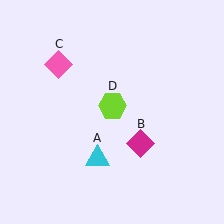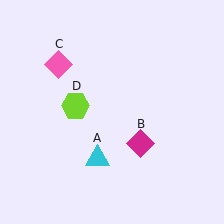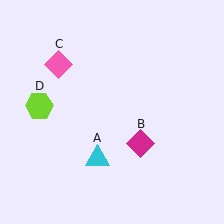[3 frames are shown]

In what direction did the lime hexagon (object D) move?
The lime hexagon (object D) moved left.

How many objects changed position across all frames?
1 object changed position: lime hexagon (object D).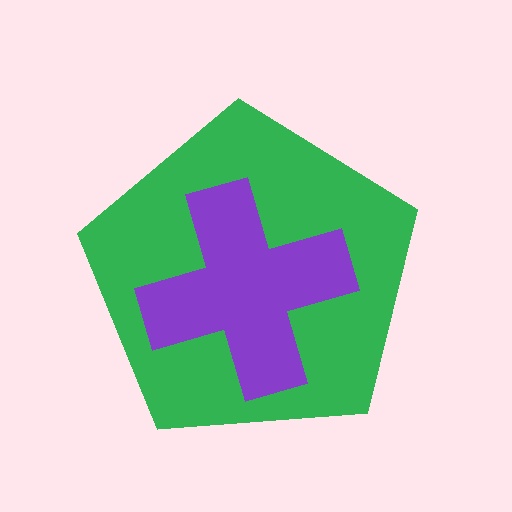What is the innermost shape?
The purple cross.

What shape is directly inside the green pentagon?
The purple cross.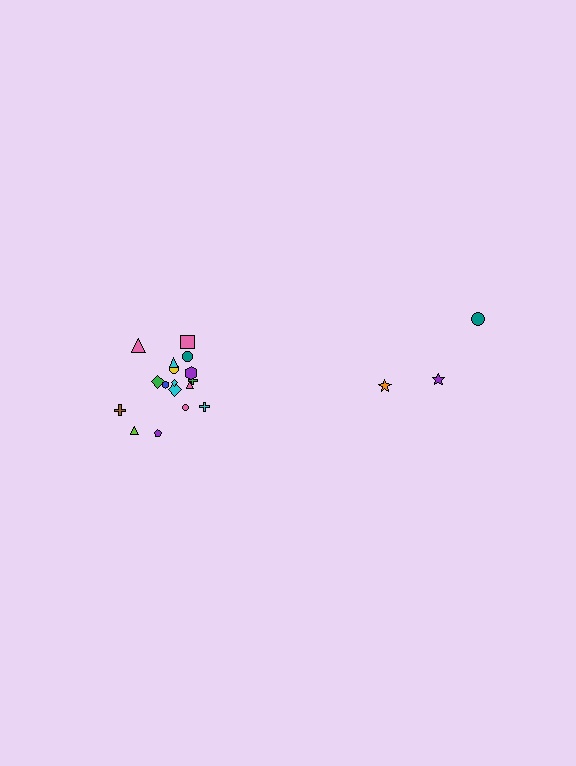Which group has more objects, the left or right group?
The left group.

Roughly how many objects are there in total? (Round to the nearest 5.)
Roughly 20 objects in total.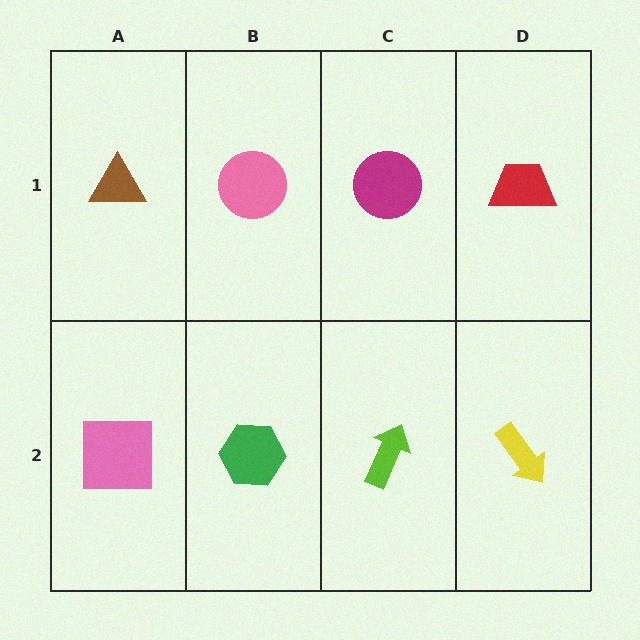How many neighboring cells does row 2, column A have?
2.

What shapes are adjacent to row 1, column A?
A pink square (row 2, column A), a pink circle (row 1, column B).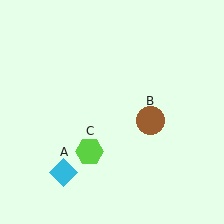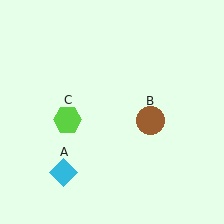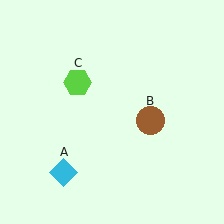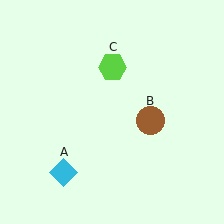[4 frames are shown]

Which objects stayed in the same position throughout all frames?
Cyan diamond (object A) and brown circle (object B) remained stationary.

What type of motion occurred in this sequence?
The lime hexagon (object C) rotated clockwise around the center of the scene.